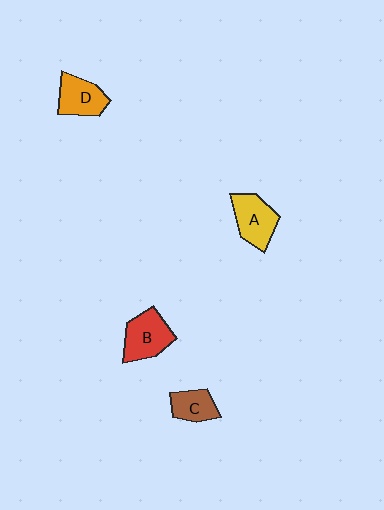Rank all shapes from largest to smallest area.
From largest to smallest: B (red), A (yellow), D (orange), C (brown).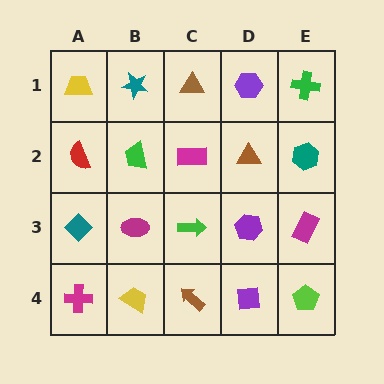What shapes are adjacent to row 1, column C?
A magenta rectangle (row 2, column C), a teal star (row 1, column B), a purple hexagon (row 1, column D).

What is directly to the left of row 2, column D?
A magenta rectangle.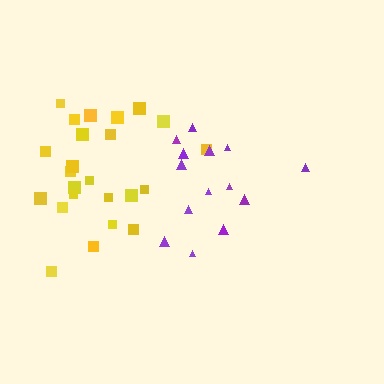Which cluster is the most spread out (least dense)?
Yellow.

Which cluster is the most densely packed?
Purple.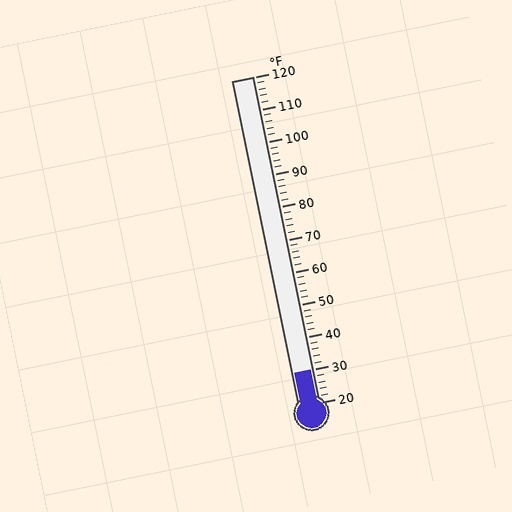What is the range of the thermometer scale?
The thermometer scale ranges from 20°F to 120°F.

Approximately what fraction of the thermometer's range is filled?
The thermometer is filled to approximately 10% of its range.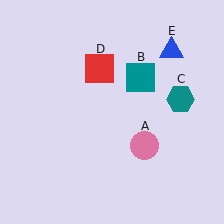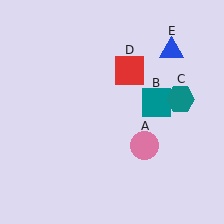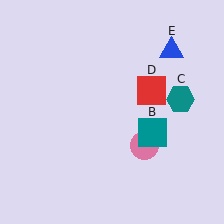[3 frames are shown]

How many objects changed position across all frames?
2 objects changed position: teal square (object B), red square (object D).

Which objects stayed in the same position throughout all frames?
Pink circle (object A) and teal hexagon (object C) and blue triangle (object E) remained stationary.